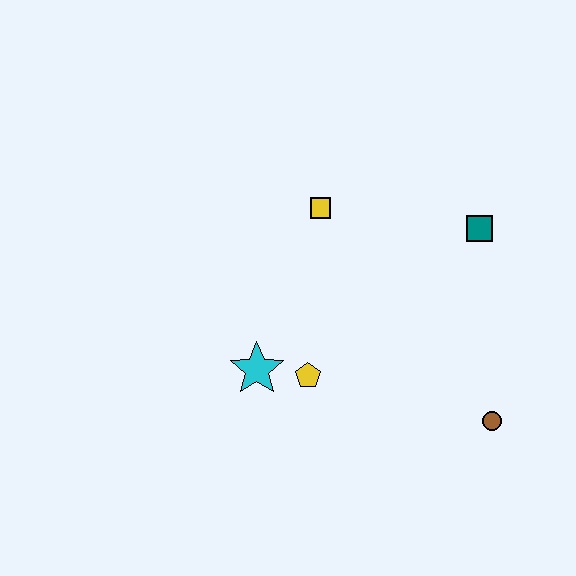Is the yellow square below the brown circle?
No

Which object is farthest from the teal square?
The cyan star is farthest from the teal square.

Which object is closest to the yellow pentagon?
The cyan star is closest to the yellow pentagon.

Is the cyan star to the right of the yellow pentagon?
No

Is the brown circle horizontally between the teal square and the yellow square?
No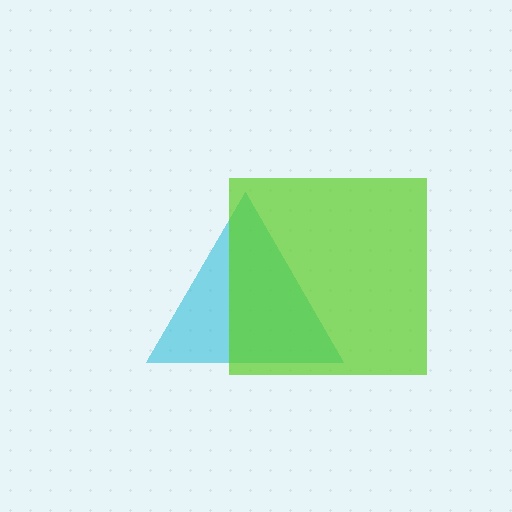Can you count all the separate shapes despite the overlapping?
Yes, there are 2 separate shapes.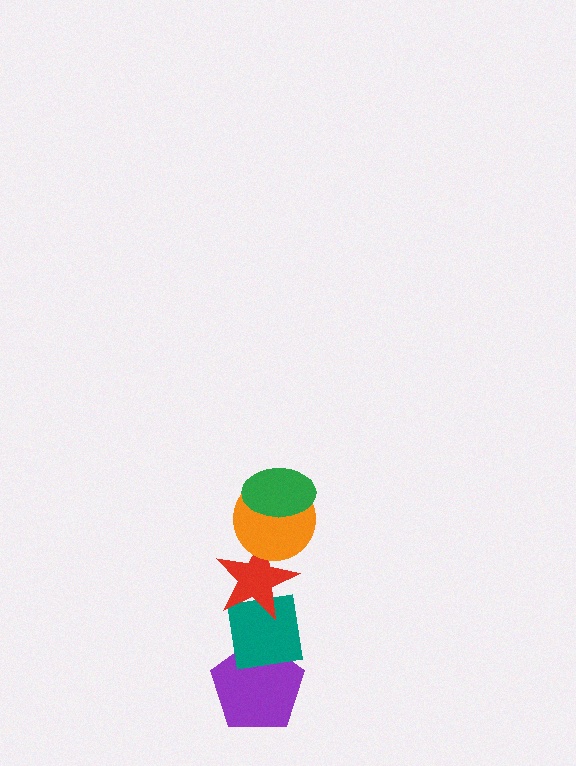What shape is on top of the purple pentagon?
The teal square is on top of the purple pentagon.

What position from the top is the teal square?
The teal square is 4th from the top.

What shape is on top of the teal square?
The red star is on top of the teal square.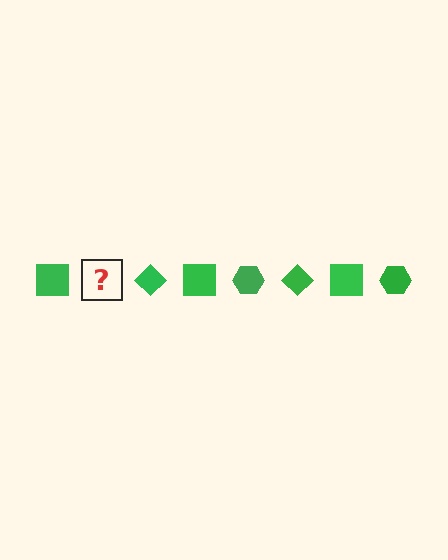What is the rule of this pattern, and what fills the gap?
The rule is that the pattern cycles through square, hexagon, diamond shapes in green. The gap should be filled with a green hexagon.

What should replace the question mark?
The question mark should be replaced with a green hexagon.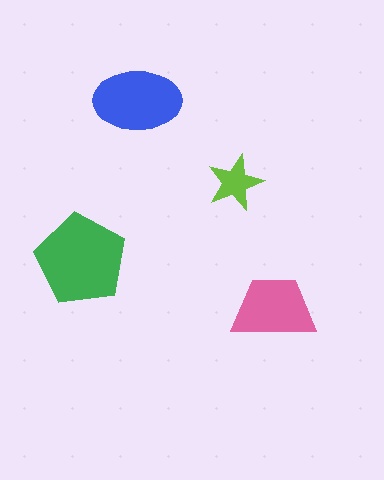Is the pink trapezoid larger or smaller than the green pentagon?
Smaller.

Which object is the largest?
The green pentagon.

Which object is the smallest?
The lime star.